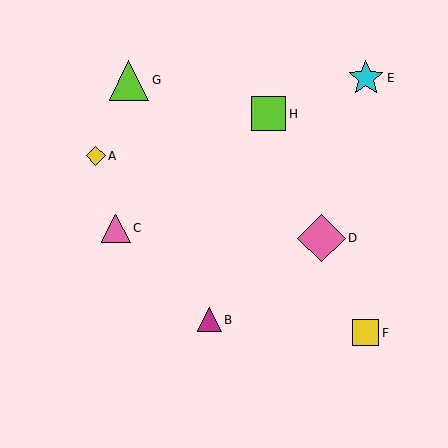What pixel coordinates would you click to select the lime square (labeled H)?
Click at (269, 114) to select the lime square H.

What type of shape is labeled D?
Shape D is a pink diamond.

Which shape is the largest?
The pink diamond (labeled D) is the largest.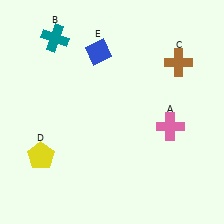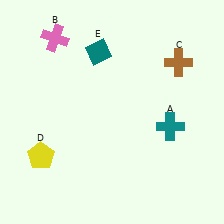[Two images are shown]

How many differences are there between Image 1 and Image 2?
There are 3 differences between the two images.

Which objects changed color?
A changed from pink to teal. B changed from teal to pink. E changed from blue to teal.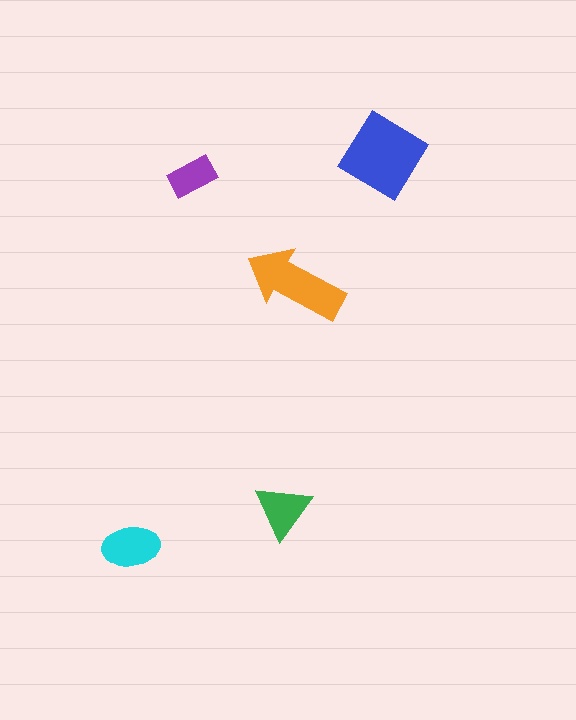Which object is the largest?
The blue diamond.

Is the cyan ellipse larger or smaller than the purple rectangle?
Larger.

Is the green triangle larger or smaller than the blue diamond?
Smaller.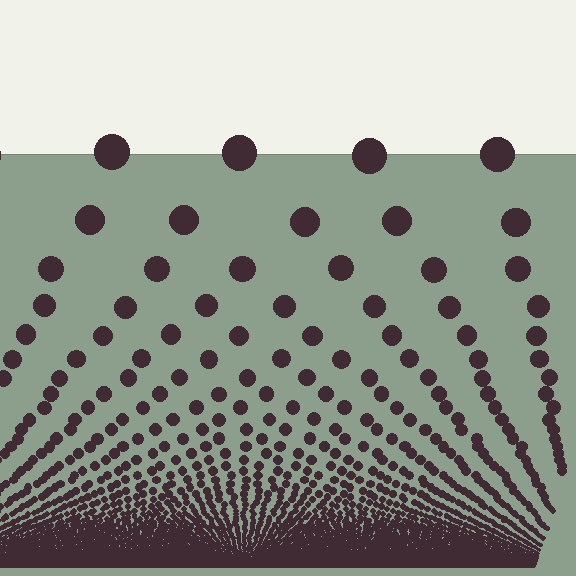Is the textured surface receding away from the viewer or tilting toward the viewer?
The surface appears to tilt toward the viewer. Texture elements get larger and sparser toward the top.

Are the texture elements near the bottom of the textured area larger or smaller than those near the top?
Smaller. The gradient is inverted — elements near the bottom are smaller and denser.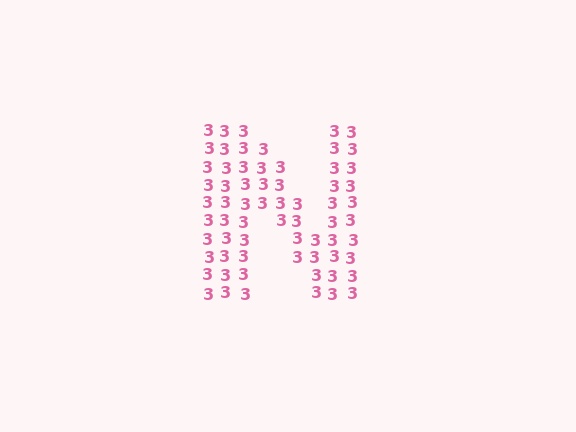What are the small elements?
The small elements are digit 3's.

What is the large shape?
The large shape is the letter N.